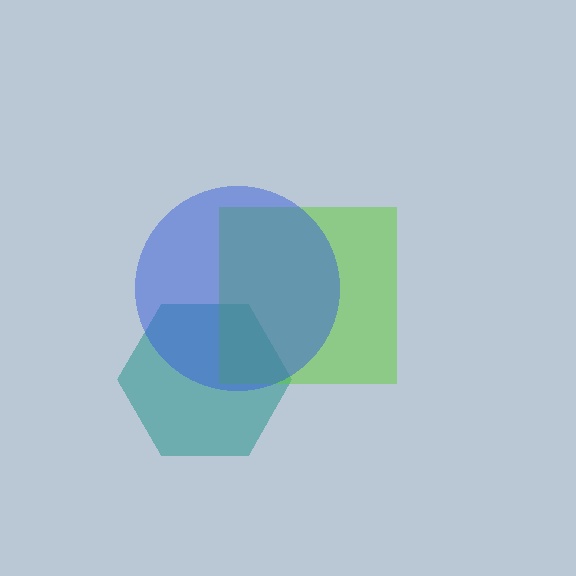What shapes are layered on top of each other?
The layered shapes are: a teal hexagon, a lime square, a blue circle.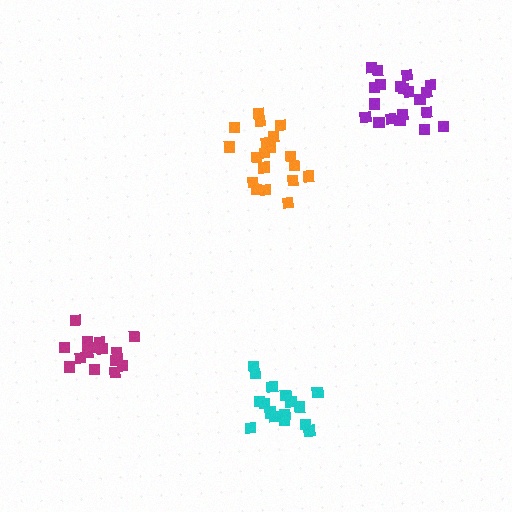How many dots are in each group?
Group 1: 16 dots, Group 2: 19 dots, Group 3: 16 dots, Group 4: 20 dots (71 total).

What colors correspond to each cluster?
The clusters are colored: magenta, orange, cyan, purple.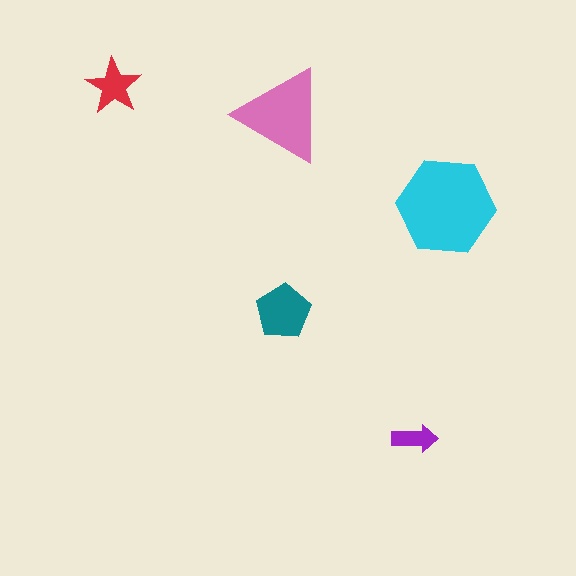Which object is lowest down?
The purple arrow is bottommost.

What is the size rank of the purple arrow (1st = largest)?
5th.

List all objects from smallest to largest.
The purple arrow, the red star, the teal pentagon, the pink triangle, the cyan hexagon.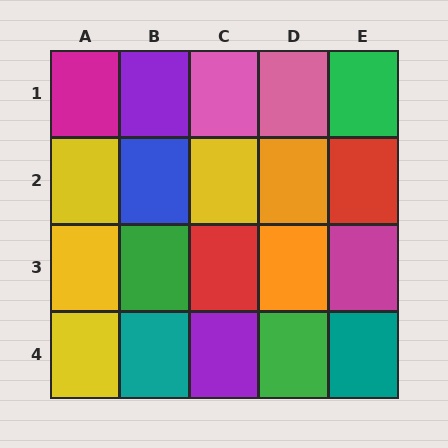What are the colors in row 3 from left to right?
Yellow, green, red, orange, magenta.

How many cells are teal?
2 cells are teal.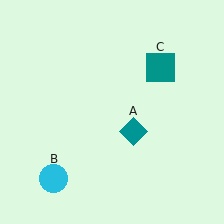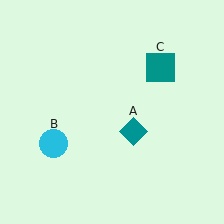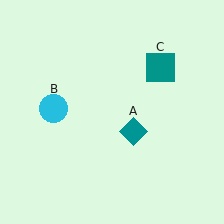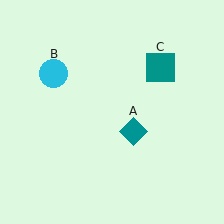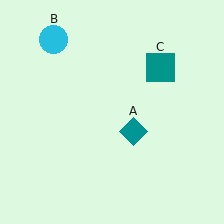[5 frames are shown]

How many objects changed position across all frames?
1 object changed position: cyan circle (object B).